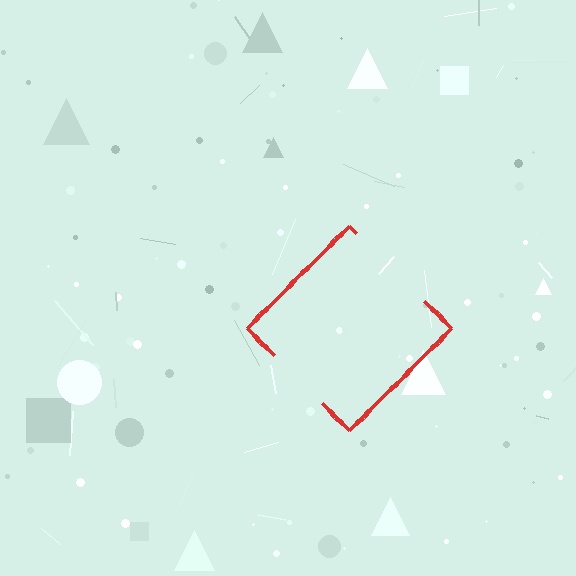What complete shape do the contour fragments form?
The contour fragments form a diamond.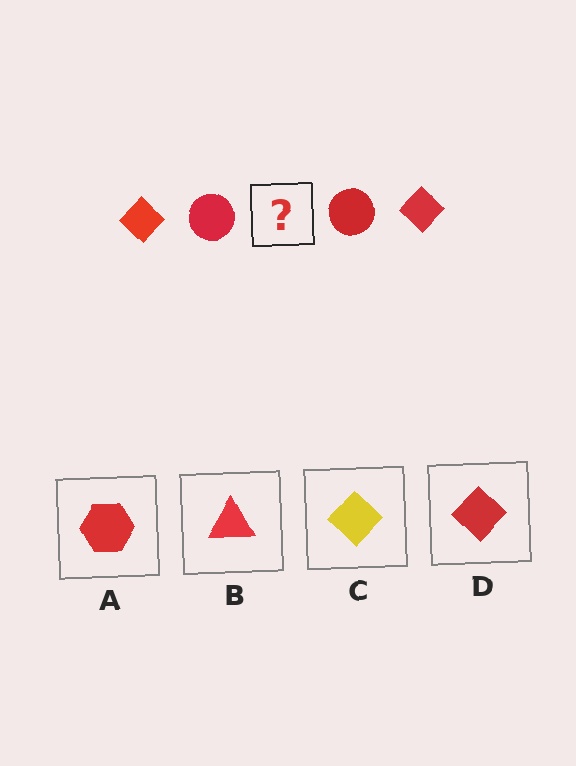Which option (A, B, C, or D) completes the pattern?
D.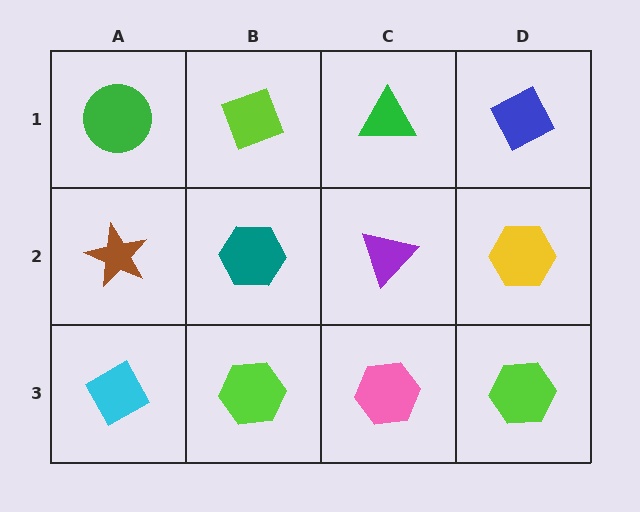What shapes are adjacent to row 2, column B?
A lime diamond (row 1, column B), a lime hexagon (row 3, column B), a brown star (row 2, column A), a purple triangle (row 2, column C).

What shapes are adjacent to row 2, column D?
A blue diamond (row 1, column D), a lime hexagon (row 3, column D), a purple triangle (row 2, column C).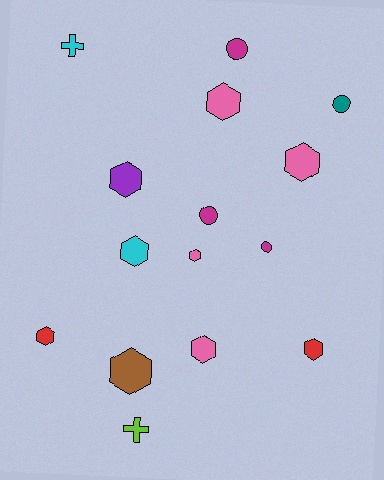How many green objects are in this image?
There are no green objects.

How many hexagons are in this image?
There are 9 hexagons.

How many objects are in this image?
There are 15 objects.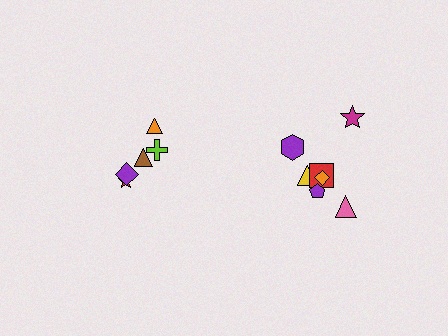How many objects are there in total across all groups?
There are 12 objects.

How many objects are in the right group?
There are 7 objects.